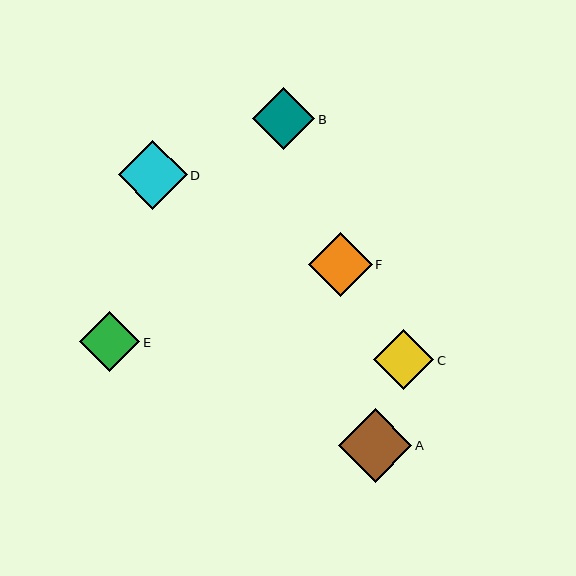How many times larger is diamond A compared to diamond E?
Diamond A is approximately 1.2 times the size of diamond E.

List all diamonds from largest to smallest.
From largest to smallest: A, D, F, B, C, E.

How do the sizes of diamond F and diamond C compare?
Diamond F and diamond C are approximately the same size.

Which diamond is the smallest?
Diamond E is the smallest with a size of approximately 60 pixels.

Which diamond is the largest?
Diamond A is the largest with a size of approximately 73 pixels.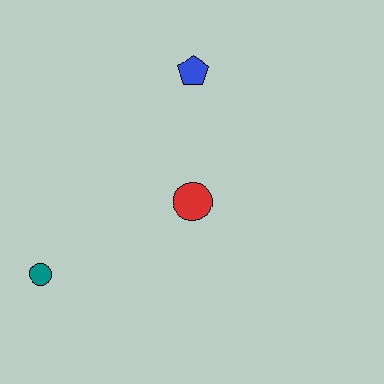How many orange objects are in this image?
There are no orange objects.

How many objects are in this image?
There are 3 objects.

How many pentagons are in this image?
There is 1 pentagon.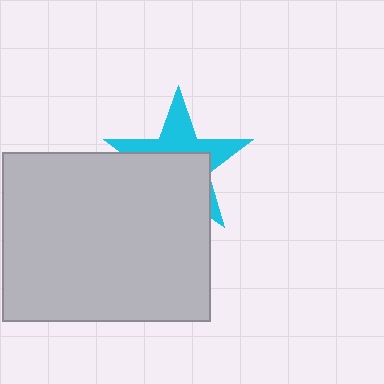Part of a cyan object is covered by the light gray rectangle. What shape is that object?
It is a star.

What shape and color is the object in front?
The object in front is a light gray rectangle.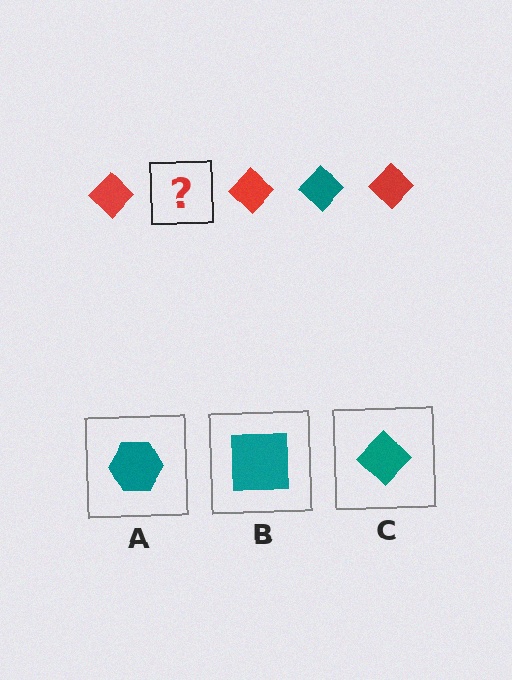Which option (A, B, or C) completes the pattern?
C.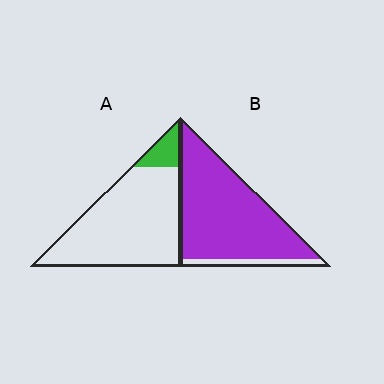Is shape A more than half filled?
No.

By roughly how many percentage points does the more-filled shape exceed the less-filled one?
By roughly 80 percentage points (B over A).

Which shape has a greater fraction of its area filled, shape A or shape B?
Shape B.